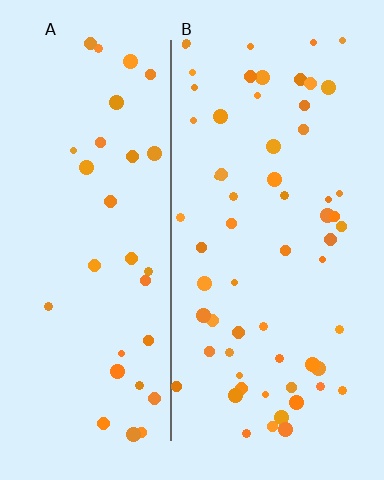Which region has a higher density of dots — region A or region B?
B (the right).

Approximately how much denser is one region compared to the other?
Approximately 1.9× — region B over region A.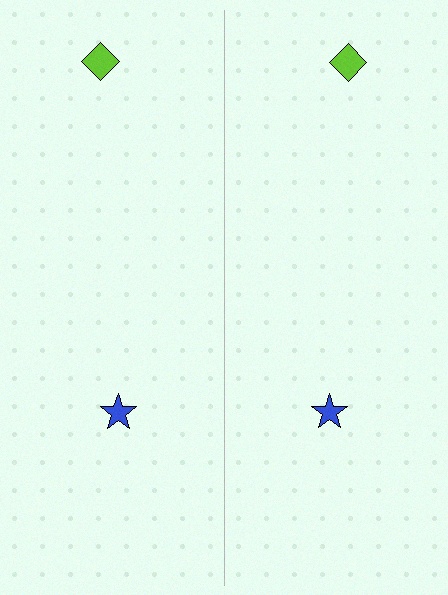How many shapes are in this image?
There are 4 shapes in this image.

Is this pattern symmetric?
Yes, this pattern has bilateral (reflection) symmetry.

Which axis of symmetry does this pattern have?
The pattern has a vertical axis of symmetry running through the center of the image.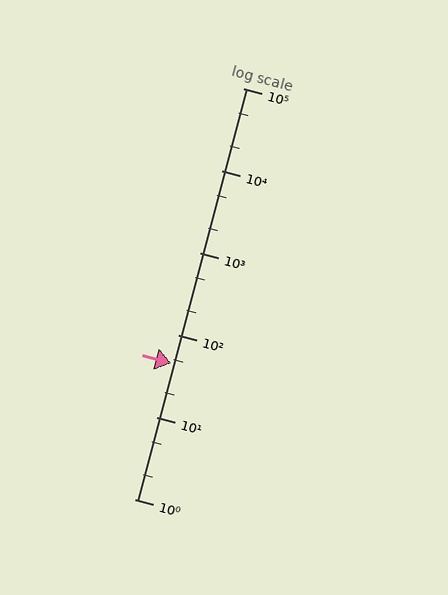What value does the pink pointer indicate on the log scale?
The pointer indicates approximately 45.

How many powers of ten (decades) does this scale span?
The scale spans 5 decades, from 1 to 100000.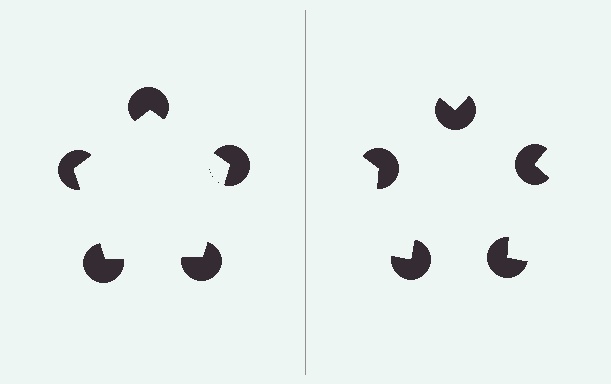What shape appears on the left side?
An illusory pentagon.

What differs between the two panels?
The pac-man discs are positioned identically on both sides; only the wedge orientations differ. On the left they align to a pentagon; on the right they are misaligned.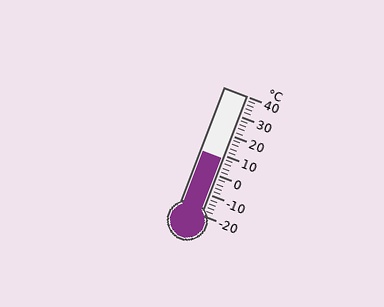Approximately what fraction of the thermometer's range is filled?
The thermometer is filled to approximately 45% of its range.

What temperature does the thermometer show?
The thermometer shows approximately 8°C.